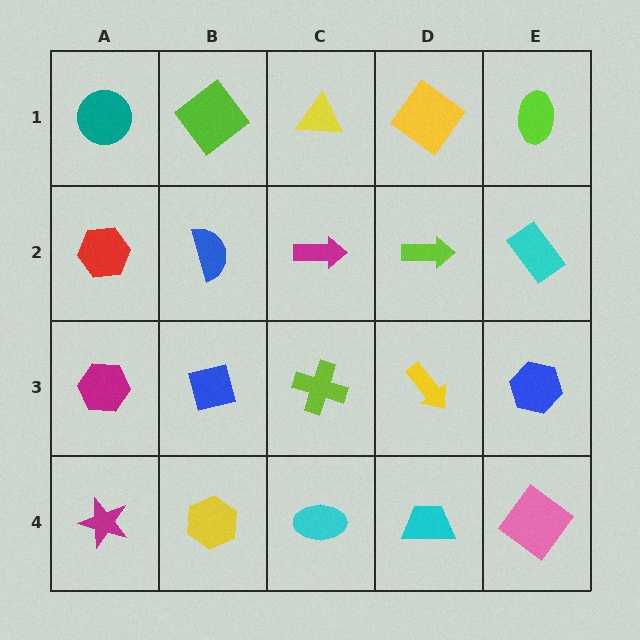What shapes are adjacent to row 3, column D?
A lime arrow (row 2, column D), a cyan trapezoid (row 4, column D), a lime cross (row 3, column C), a blue hexagon (row 3, column E).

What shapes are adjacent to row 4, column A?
A magenta hexagon (row 3, column A), a yellow hexagon (row 4, column B).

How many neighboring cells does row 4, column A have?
2.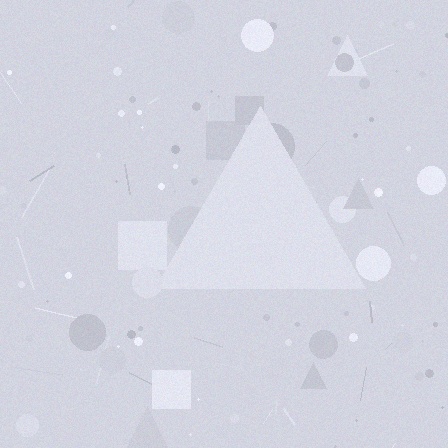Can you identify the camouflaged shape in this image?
The camouflaged shape is a triangle.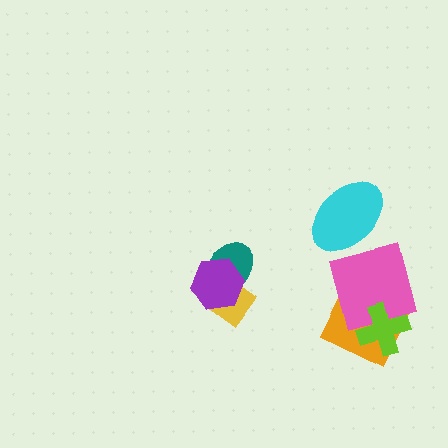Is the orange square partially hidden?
Yes, it is partially covered by another shape.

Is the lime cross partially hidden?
No, no other shape covers it.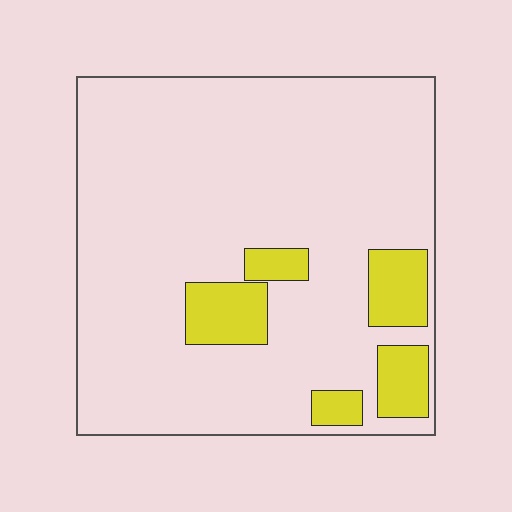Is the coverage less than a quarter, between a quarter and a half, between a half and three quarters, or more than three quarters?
Less than a quarter.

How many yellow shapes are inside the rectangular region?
5.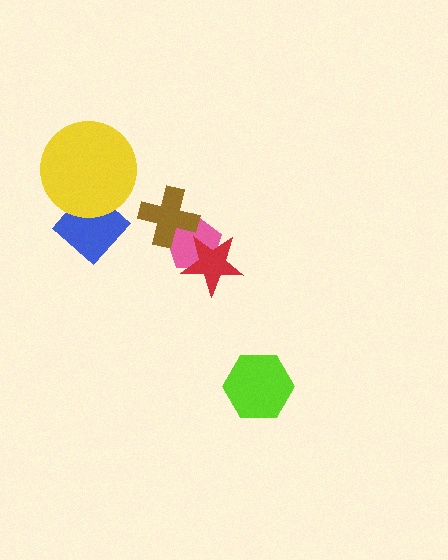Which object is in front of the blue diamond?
The yellow circle is in front of the blue diamond.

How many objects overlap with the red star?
1 object overlaps with the red star.